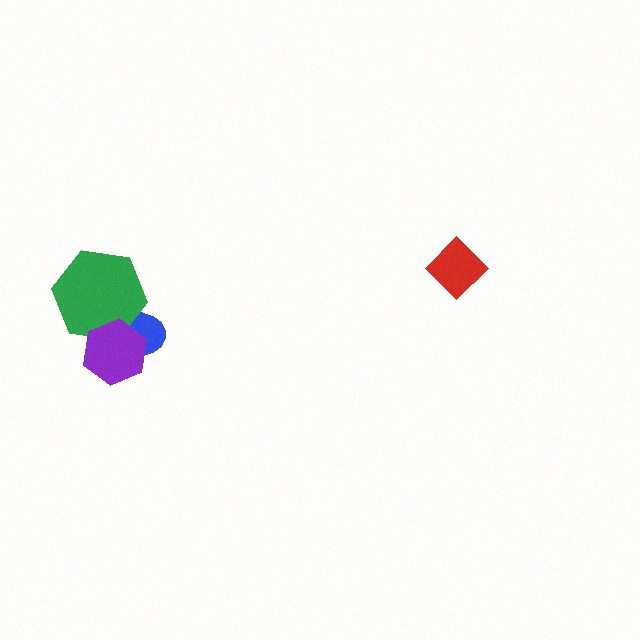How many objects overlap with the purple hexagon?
2 objects overlap with the purple hexagon.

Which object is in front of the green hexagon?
The purple hexagon is in front of the green hexagon.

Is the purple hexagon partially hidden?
No, no other shape covers it.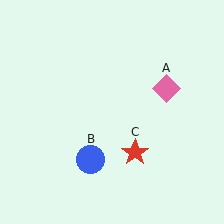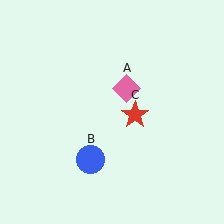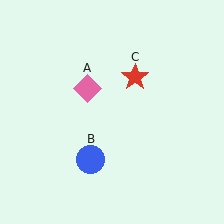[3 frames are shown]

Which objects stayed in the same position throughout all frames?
Blue circle (object B) remained stationary.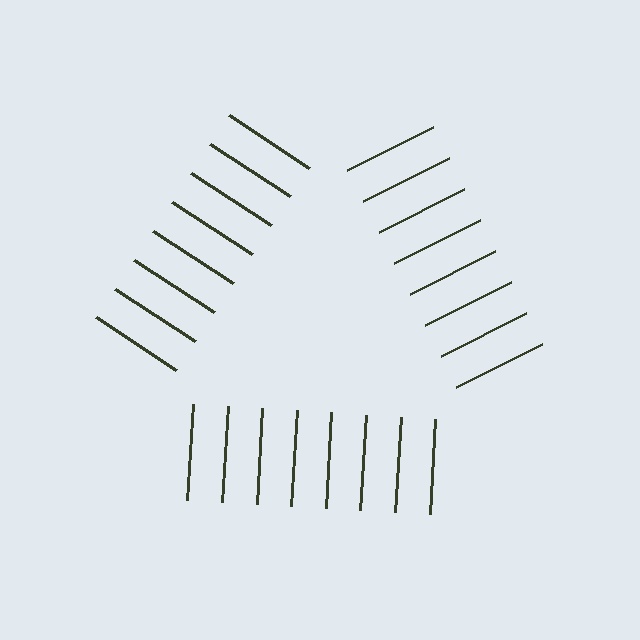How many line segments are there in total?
24 — 8 along each of the 3 edges.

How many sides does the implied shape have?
3 sides — the line-ends trace a triangle.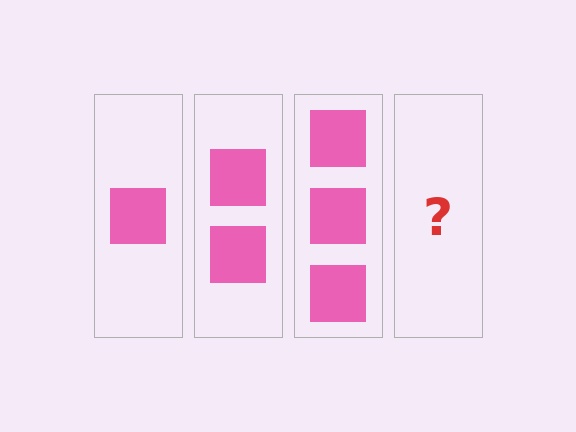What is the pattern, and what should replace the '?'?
The pattern is that each step adds one more square. The '?' should be 4 squares.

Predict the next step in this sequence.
The next step is 4 squares.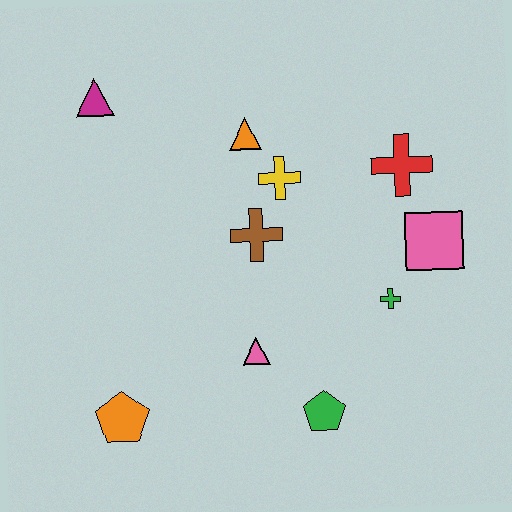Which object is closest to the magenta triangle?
The orange triangle is closest to the magenta triangle.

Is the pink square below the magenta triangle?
Yes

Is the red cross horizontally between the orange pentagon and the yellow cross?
No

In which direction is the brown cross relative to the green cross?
The brown cross is to the left of the green cross.